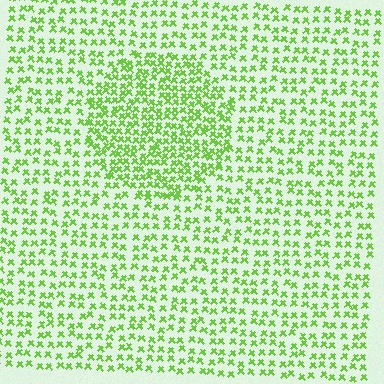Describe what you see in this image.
The image contains small lime elements arranged at two different densities. A circle-shaped region is visible where the elements are more densely packed than the surrounding area.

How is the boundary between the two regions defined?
The boundary is defined by a change in element density (approximately 1.8x ratio). All elements are the same color, size, and shape.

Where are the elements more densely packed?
The elements are more densely packed inside the circle boundary.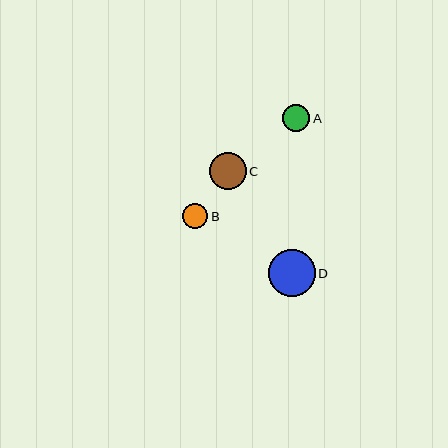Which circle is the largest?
Circle D is the largest with a size of approximately 47 pixels.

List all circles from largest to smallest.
From largest to smallest: D, C, A, B.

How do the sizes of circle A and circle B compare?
Circle A and circle B are approximately the same size.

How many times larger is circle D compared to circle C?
Circle D is approximately 1.3 times the size of circle C.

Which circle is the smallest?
Circle B is the smallest with a size of approximately 25 pixels.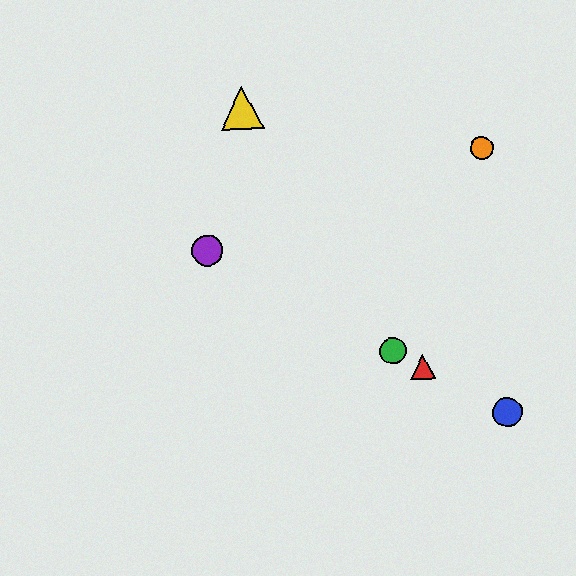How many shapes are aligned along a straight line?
4 shapes (the red triangle, the blue circle, the green circle, the purple circle) are aligned along a straight line.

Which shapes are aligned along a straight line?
The red triangle, the blue circle, the green circle, the purple circle are aligned along a straight line.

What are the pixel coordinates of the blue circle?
The blue circle is at (507, 412).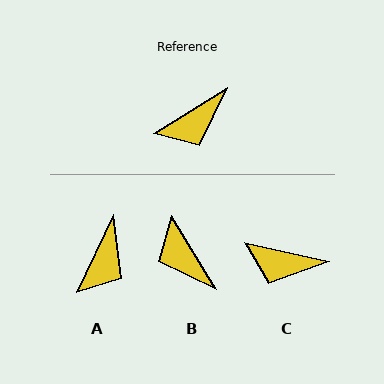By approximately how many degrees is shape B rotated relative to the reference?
Approximately 90 degrees clockwise.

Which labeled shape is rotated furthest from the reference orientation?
B, about 90 degrees away.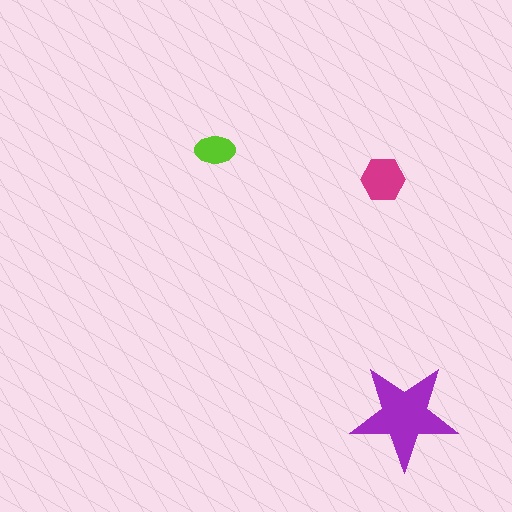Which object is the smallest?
The lime ellipse.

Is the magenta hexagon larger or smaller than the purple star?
Smaller.